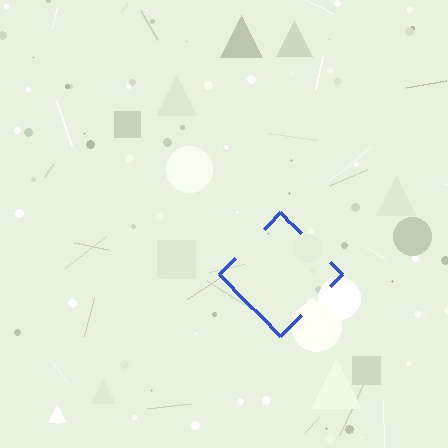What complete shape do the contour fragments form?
The contour fragments form a diamond.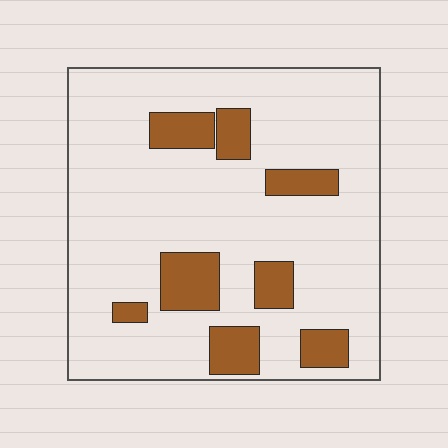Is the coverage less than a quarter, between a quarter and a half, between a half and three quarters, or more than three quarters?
Less than a quarter.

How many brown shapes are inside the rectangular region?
8.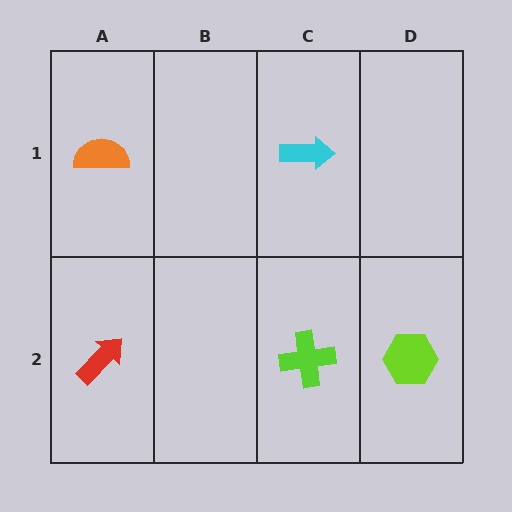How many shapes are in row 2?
3 shapes.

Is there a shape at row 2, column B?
No, that cell is empty.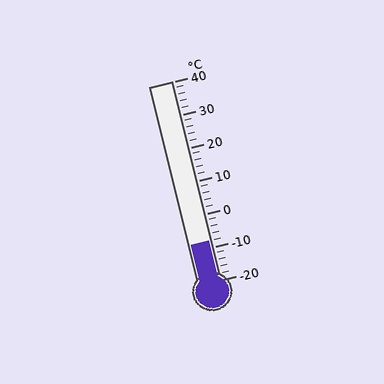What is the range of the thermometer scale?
The thermometer scale ranges from -20°C to 40°C.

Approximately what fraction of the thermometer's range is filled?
The thermometer is filled to approximately 20% of its range.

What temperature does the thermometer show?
The thermometer shows approximately -8°C.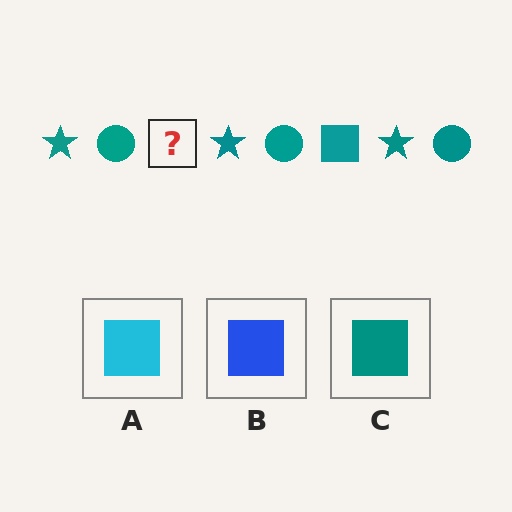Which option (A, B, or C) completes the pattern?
C.